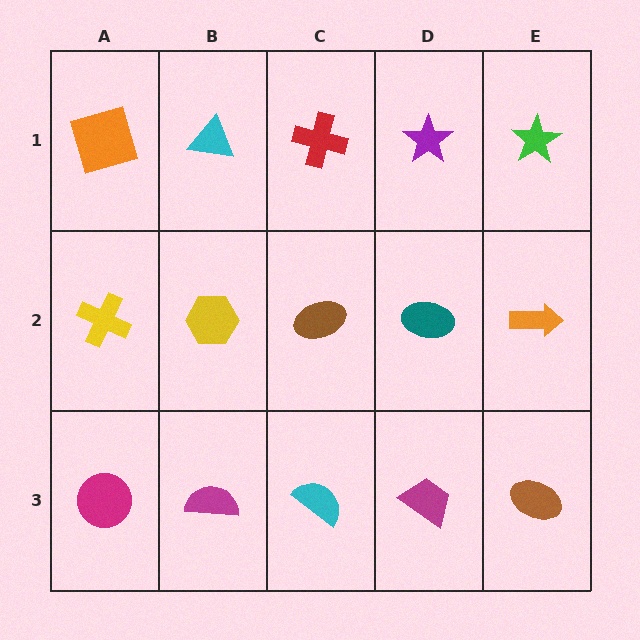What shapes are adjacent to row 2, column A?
An orange square (row 1, column A), a magenta circle (row 3, column A), a yellow hexagon (row 2, column B).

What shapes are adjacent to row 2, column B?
A cyan triangle (row 1, column B), a magenta semicircle (row 3, column B), a yellow cross (row 2, column A), a brown ellipse (row 2, column C).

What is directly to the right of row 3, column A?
A magenta semicircle.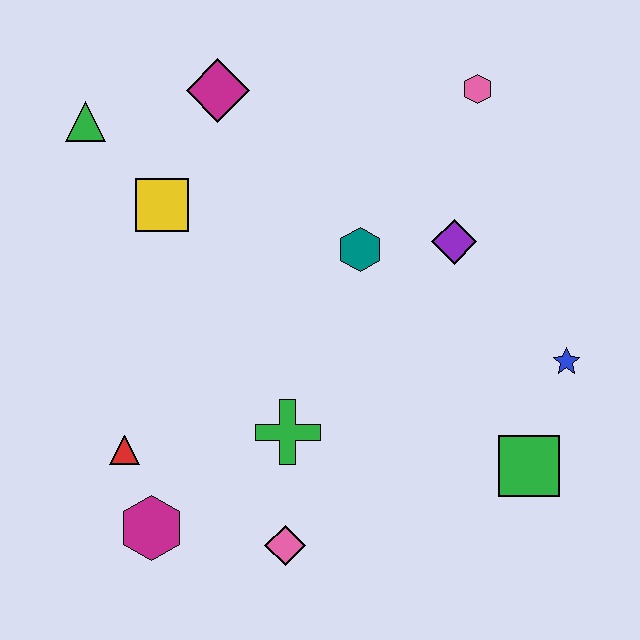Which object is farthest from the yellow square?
The green square is farthest from the yellow square.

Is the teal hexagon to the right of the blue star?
No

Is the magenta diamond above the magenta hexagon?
Yes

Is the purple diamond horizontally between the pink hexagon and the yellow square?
Yes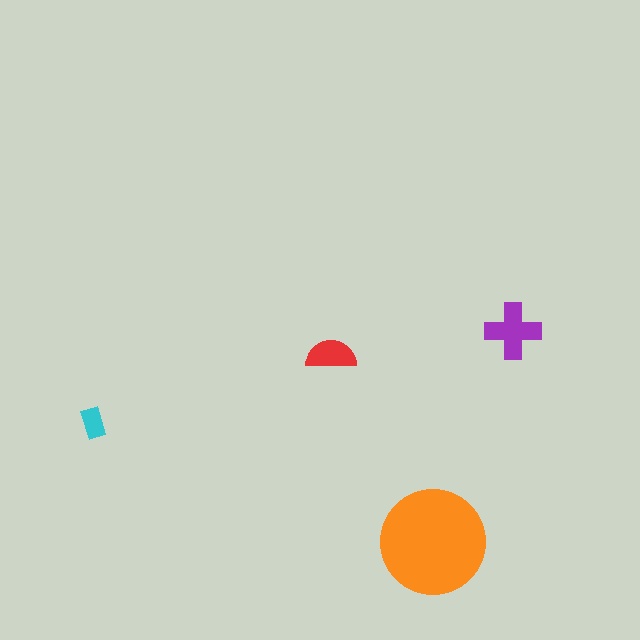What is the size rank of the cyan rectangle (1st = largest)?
4th.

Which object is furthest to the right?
The purple cross is rightmost.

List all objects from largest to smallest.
The orange circle, the purple cross, the red semicircle, the cyan rectangle.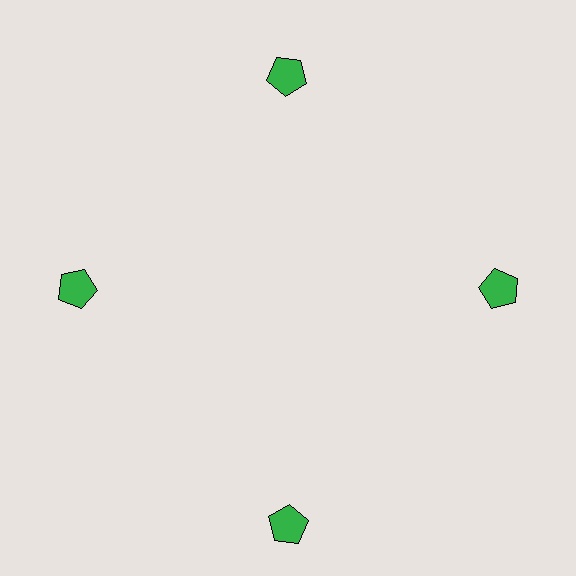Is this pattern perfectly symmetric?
No. The 4 green pentagons are arranged in a ring, but one element near the 6 o'clock position is pushed outward from the center, breaking the 4-fold rotational symmetry.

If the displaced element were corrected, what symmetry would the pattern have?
It would have 4-fold rotational symmetry — the pattern would map onto itself every 90 degrees.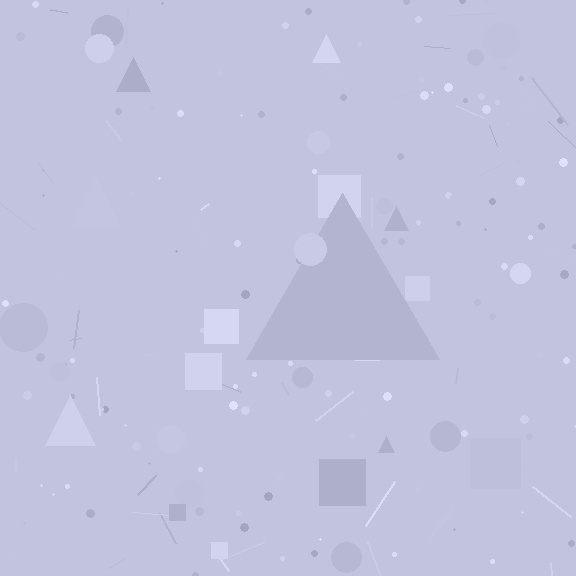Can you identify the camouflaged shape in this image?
The camouflaged shape is a triangle.